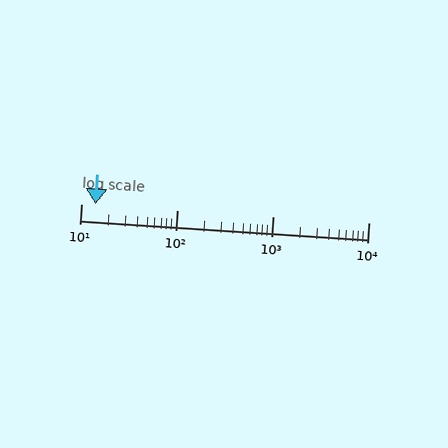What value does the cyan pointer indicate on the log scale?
The pointer indicates approximately 14.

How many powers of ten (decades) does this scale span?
The scale spans 3 decades, from 10 to 10000.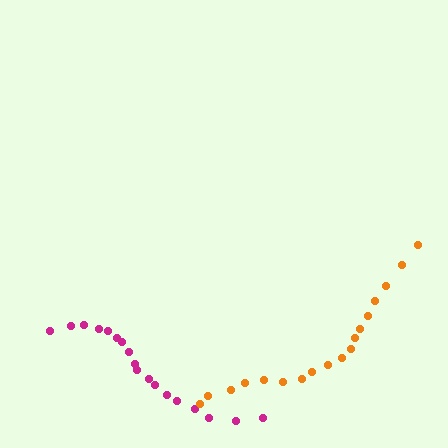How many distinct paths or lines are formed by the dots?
There are 2 distinct paths.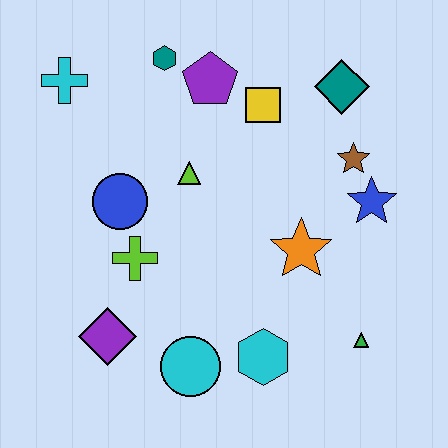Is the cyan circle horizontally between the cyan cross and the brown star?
Yes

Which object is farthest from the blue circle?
The green triangle is farthest from the blue circle.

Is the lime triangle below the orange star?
No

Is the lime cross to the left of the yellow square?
Yes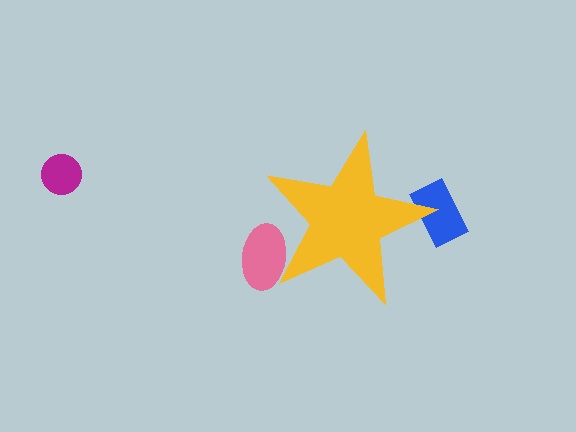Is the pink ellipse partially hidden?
Yes, the pink ellipse is partially hidden behind the yellow star.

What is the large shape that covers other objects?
A yellow star.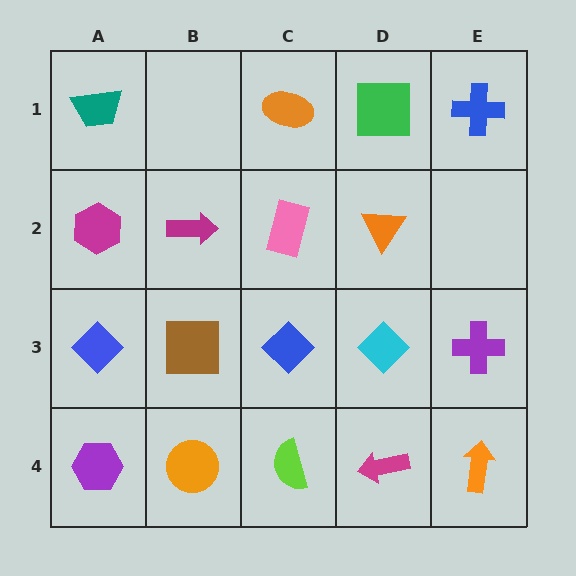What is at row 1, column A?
A teal trapezoid.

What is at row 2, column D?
An orange triangle.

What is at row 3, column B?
A brown square.